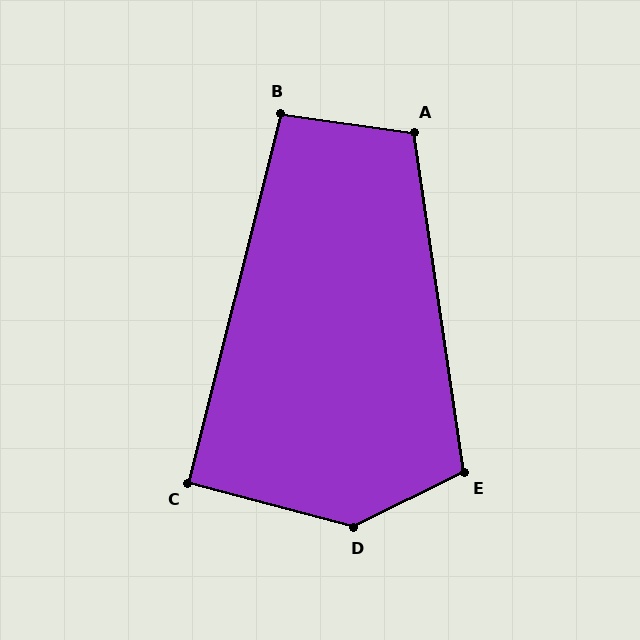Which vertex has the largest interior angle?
D, at approximately 139 degrees.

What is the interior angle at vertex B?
Approximately 96 degrees (obtuse).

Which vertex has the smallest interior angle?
C, at approximately 91 degrees.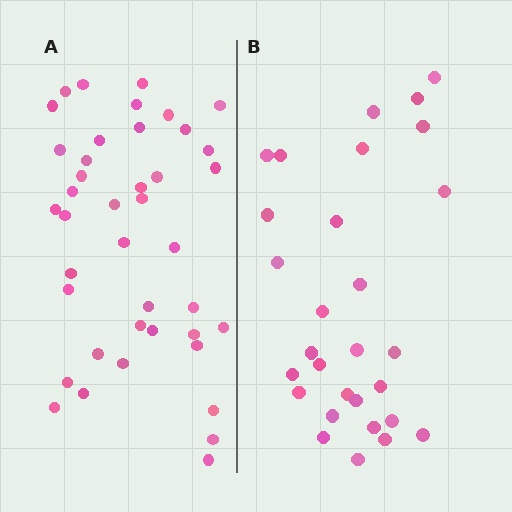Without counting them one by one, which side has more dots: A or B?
Region A (the left region) has more dots.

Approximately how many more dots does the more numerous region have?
Region A has roughly 12 or so more dots than region B.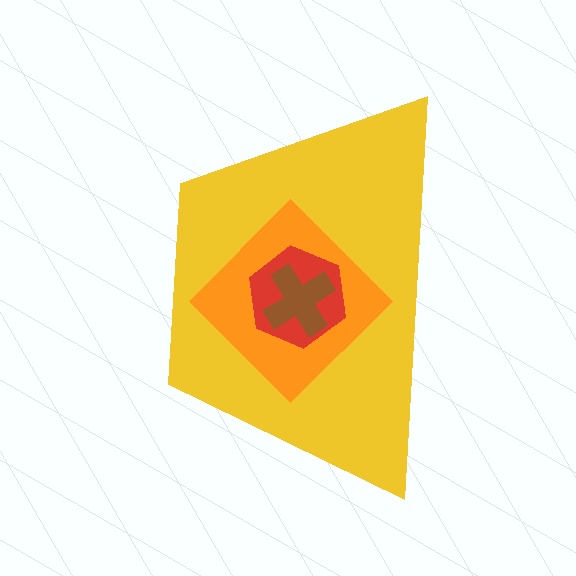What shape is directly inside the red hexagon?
The brown cross.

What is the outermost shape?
The yellow trapezoid.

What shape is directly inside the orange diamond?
The red hexagon.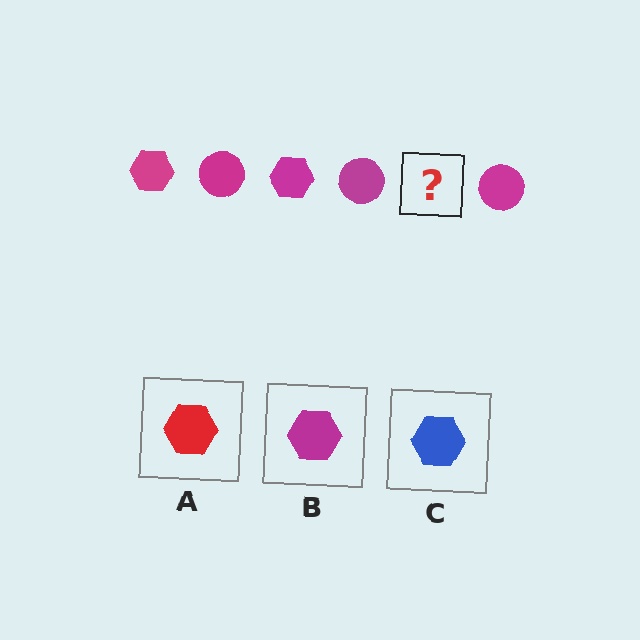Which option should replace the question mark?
Option B.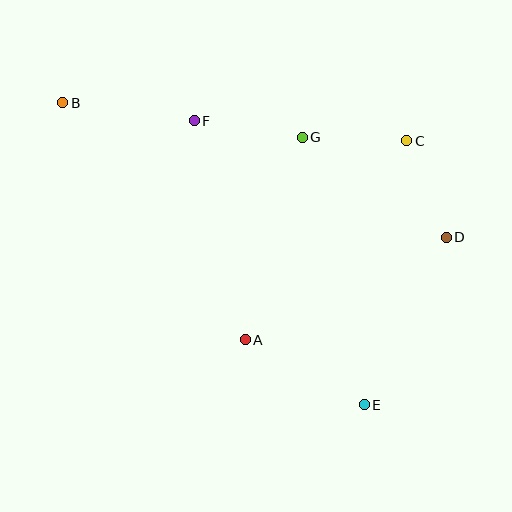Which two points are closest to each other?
Points C and G are closest to each other.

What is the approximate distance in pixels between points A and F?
The distance between A and F is approximately 225 pixels.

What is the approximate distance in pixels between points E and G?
The distance between E and G is approximately 274 pixels.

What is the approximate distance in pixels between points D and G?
The distance between D and G is approximately 175 pixels.